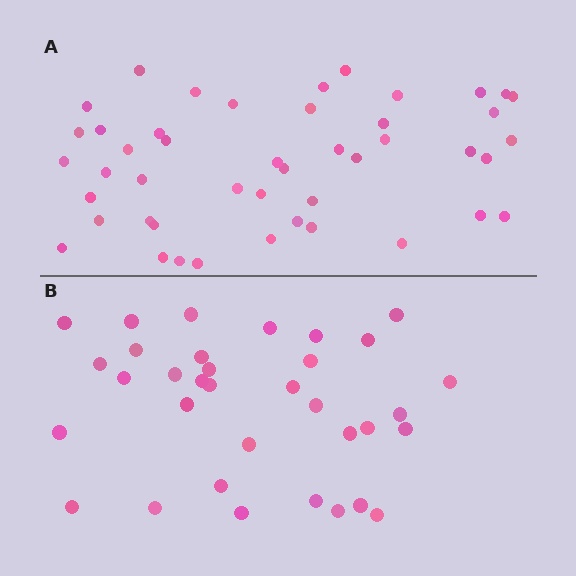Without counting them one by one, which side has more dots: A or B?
Region A (the top region) has more dots.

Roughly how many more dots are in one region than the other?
Region A has roughly 12 or so more dots than region B.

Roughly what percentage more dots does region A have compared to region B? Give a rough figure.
About 35% more.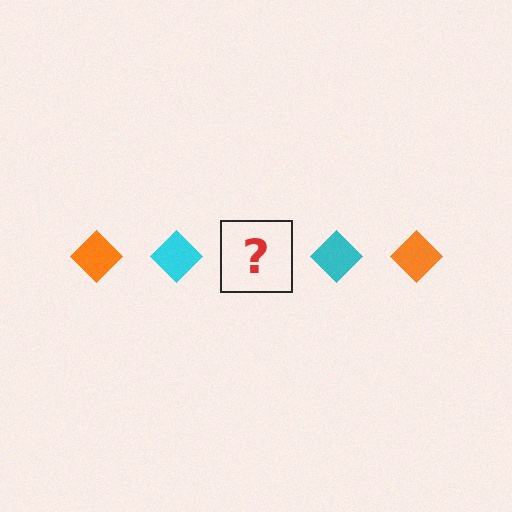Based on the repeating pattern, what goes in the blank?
The blank should be an orange diamond.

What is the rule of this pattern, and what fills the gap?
The rule is that the pattern cycles through orange, cyan diamonds. The gap should be filled with an orange diamond.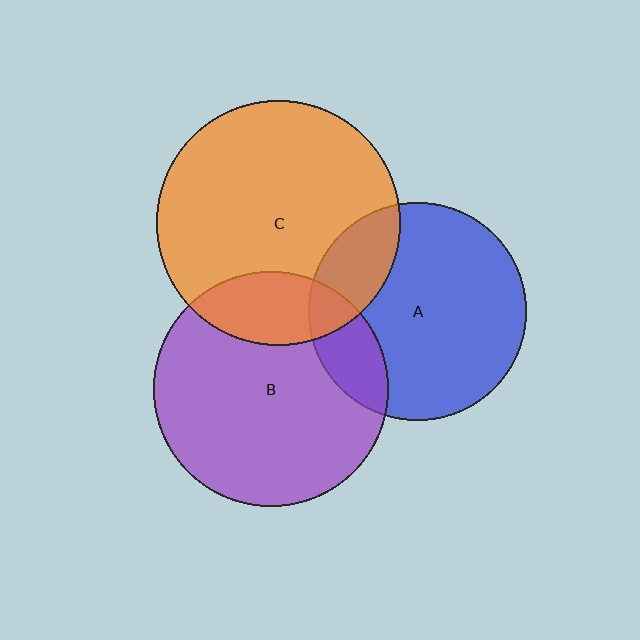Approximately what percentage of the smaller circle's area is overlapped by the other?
Approximately 20%.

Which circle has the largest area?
Circle C (orange).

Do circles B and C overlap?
Yes.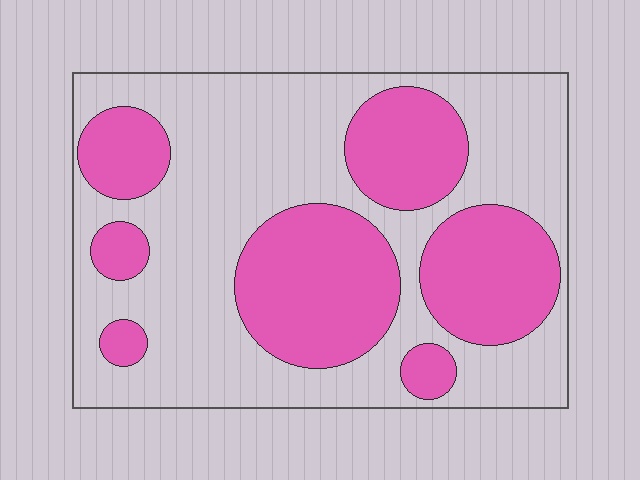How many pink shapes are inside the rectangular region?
7.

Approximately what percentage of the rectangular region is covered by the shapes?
Approximately 40%.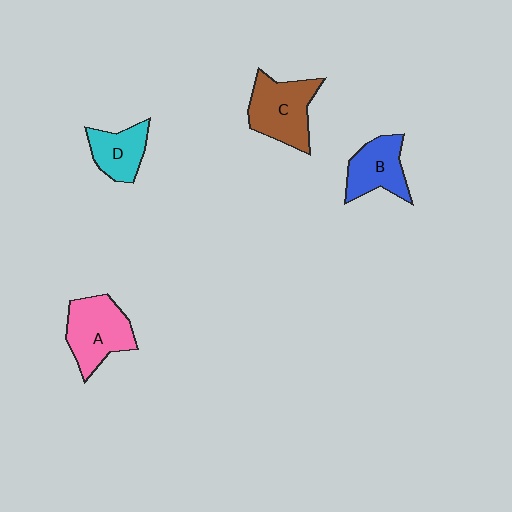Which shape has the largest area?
Shape A (pink).